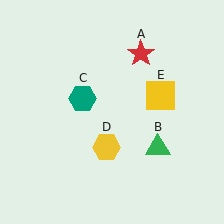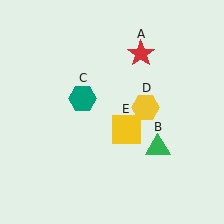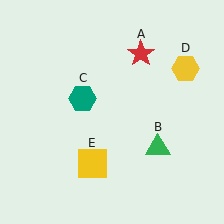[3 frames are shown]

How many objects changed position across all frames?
2 objects changed position: yellow hexagon (object D), yellow square (object E).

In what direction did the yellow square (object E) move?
The yellow square (object E) moved down and to the left.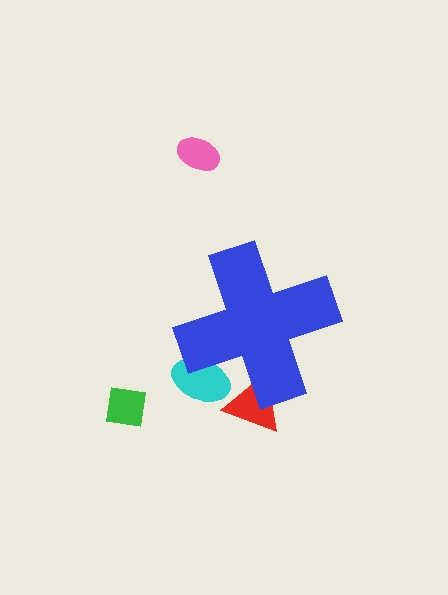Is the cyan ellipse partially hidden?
Yes, the cyan ellipse is partially hidden behind the blue cross.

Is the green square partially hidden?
No, the green square is fully visible.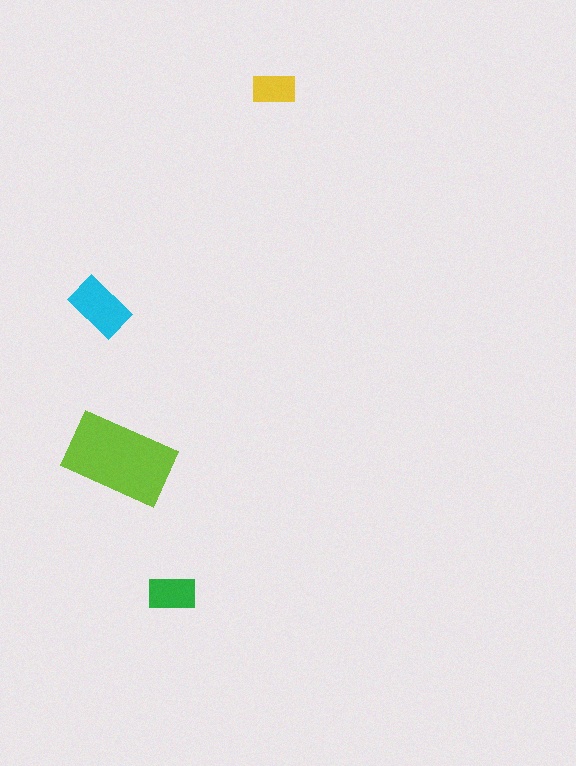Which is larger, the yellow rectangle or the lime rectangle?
The lime one.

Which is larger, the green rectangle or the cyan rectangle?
The cyan one.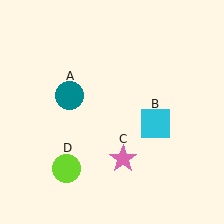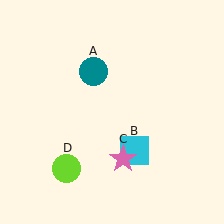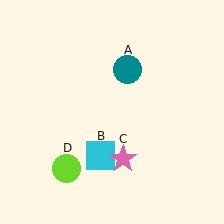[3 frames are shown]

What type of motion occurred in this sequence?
The teal circle (object A), cyan square (object B) rotated clockwise around the center of the scene.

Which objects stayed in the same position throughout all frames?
Pink star (object C) and lime circle (object D) remained stationary.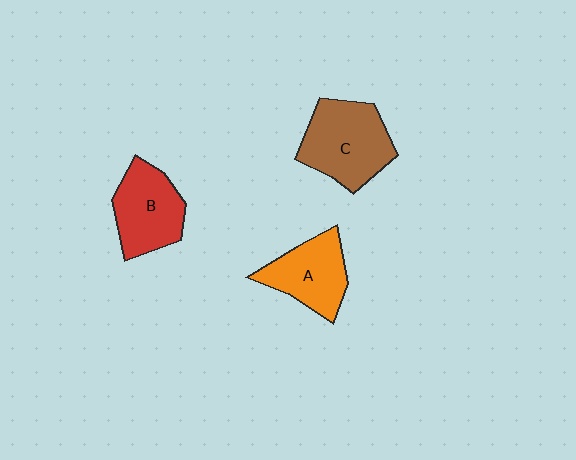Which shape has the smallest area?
Shape A (orange).